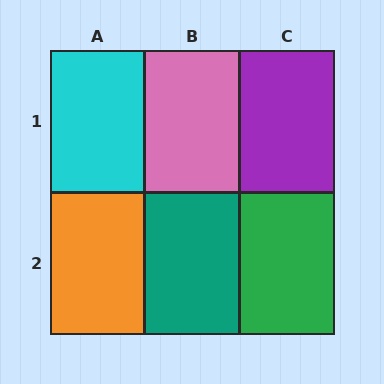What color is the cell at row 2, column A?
Orange.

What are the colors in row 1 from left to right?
Cyan, pink, purple.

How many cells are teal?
1 cell is teal.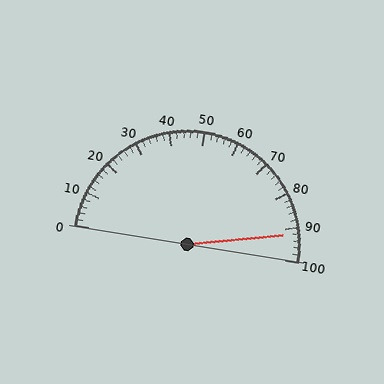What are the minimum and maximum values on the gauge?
The gauge ranges from 0 to 100.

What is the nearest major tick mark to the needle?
The nearest major tick mark is 90.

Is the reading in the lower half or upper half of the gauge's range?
The reading is in the upper half of the range (0 to 100).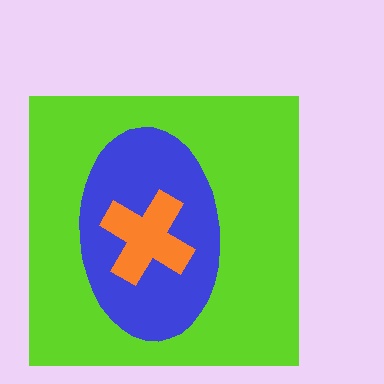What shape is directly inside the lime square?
The blue ellipse.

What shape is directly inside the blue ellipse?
The orange cross.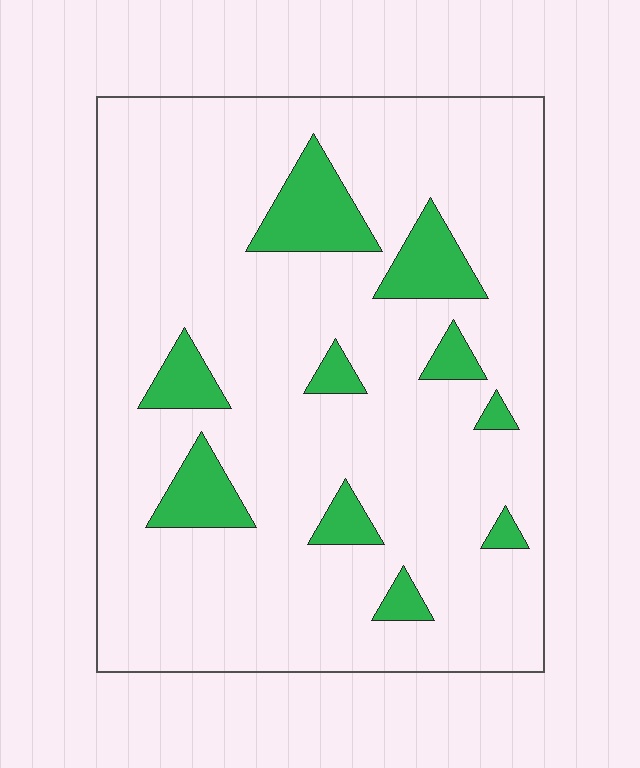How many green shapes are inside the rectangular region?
10.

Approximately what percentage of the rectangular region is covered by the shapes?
Approximately 15%.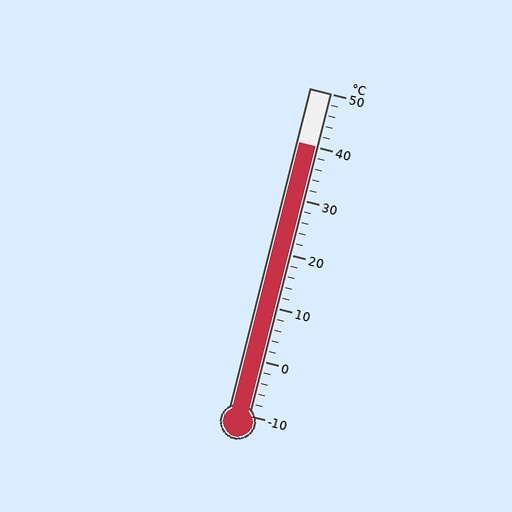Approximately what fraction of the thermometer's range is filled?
The thermometer is filled to approximately 85% of its range.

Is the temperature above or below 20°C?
The temperature is above 20°C.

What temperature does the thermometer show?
The thermometer shows approximately 40°C.